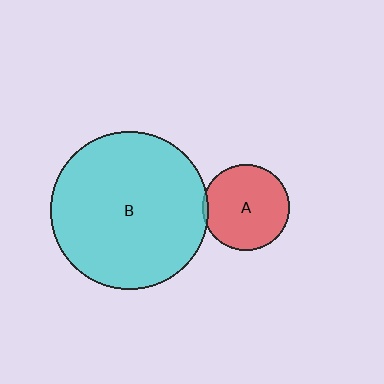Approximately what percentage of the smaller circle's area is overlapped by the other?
Approximately 5%.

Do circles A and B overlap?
Yes.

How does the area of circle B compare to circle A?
Approximately 3.4 times.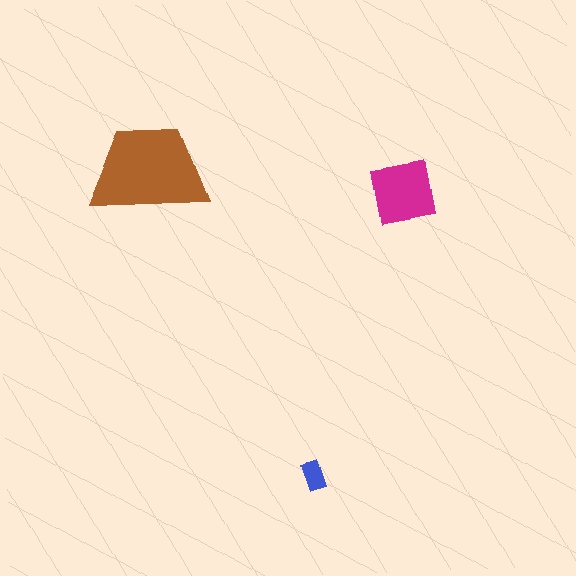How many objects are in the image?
There are 3 objects in the image.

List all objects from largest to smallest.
The brown trapezoid, the magenta square, the blue rectangle.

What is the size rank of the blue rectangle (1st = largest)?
3rd.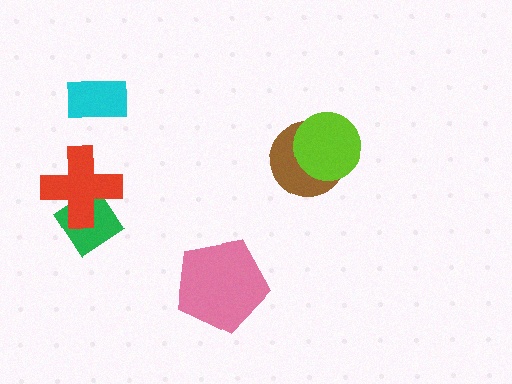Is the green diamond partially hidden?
Yes, it is partially covered by another shape.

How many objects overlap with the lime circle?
1 object overlaps with the lime circle.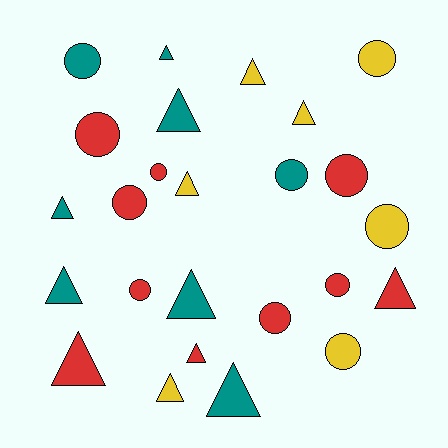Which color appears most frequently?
Red, with 10 objects.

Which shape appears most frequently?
Triangle, with 13 objects.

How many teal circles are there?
There are 2 teal circles.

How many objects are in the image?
There are 25 objects.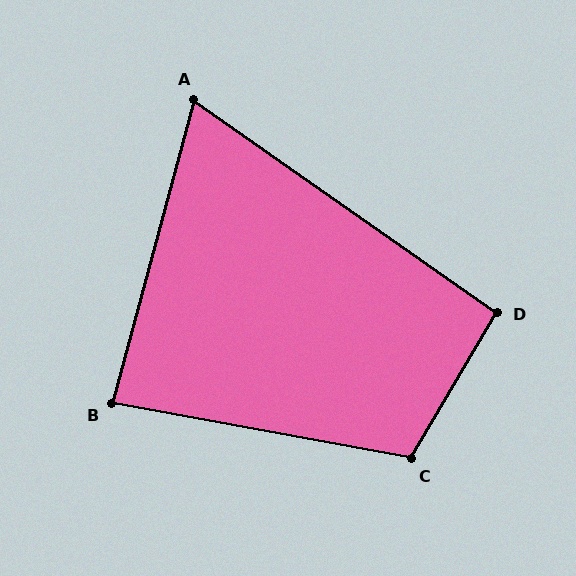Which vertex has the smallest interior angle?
A, at approximately 70 degrees.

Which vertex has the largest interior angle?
C, at approximately 110 degrees.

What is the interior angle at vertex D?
Approximately 95 degrees (approximately right).